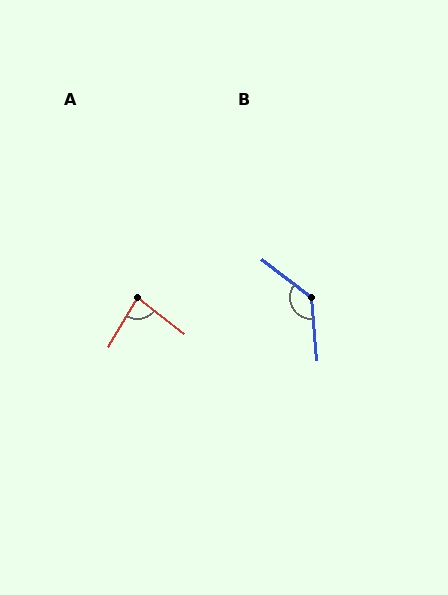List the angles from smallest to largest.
A (83°), B (132°).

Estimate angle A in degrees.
Approximately 83 degrees.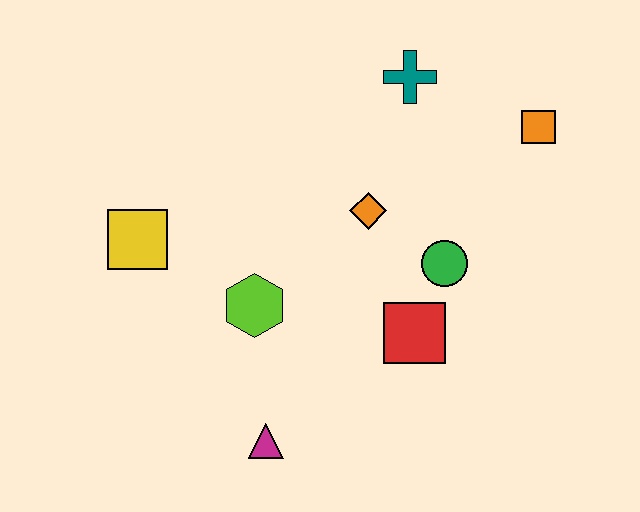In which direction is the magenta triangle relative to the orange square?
The magenta triangle is below the orange square.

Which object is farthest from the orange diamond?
The magenta triangle is farthest from the orange diamond.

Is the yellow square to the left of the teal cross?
Yes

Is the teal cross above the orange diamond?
Yes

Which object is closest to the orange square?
The teal cross is closest to the orange square.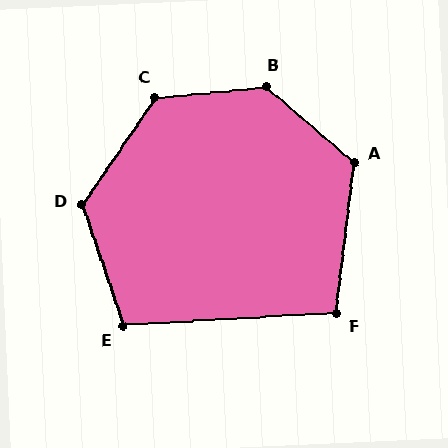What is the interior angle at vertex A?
Approximately 125 degrees (obtuse).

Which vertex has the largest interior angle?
B, at approximately 133 degrees.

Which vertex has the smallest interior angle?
F, at approximately 100 degrees.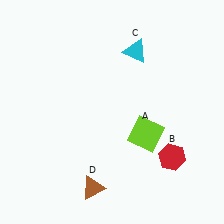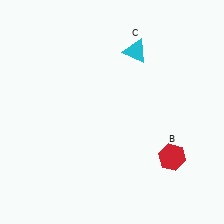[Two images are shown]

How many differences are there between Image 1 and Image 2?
There are 2 differences between the two images.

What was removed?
The lime square (A), the brown triangle (D) were removed in Image 2.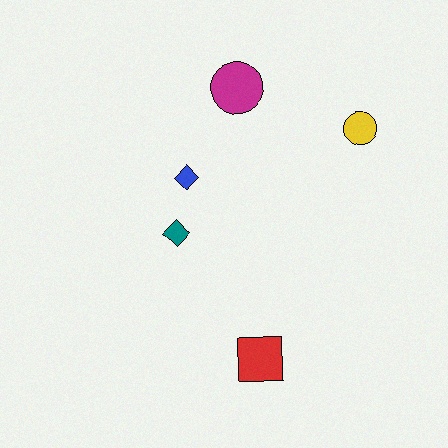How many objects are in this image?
There are 5 objects.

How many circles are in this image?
There are 2 circles.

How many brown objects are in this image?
There are no brown objects.